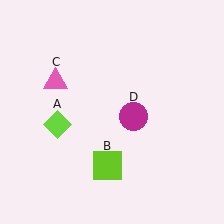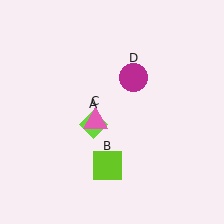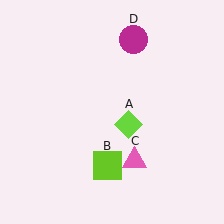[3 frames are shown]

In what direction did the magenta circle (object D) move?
The magenta circle (object D) moved up.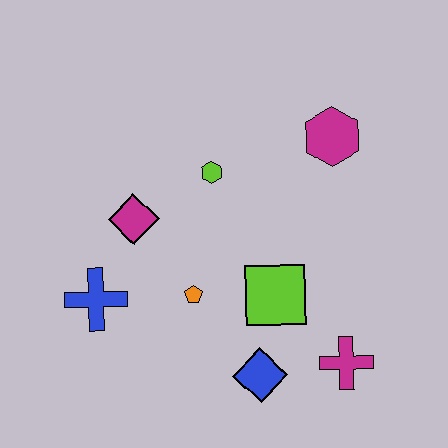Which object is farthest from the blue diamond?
The magenta hexagon is farthest from the blue diamond.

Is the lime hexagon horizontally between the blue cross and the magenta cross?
Yes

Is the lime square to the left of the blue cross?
No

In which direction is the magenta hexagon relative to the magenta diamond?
The magenta hexagon is to the right of the magenta diamond.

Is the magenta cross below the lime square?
Yes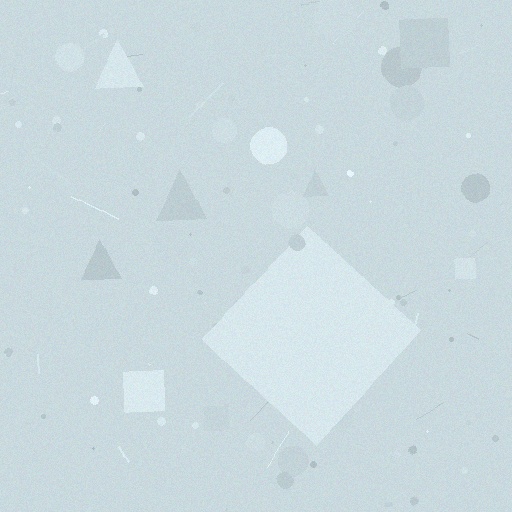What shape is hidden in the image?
A diamond is hidden in the image.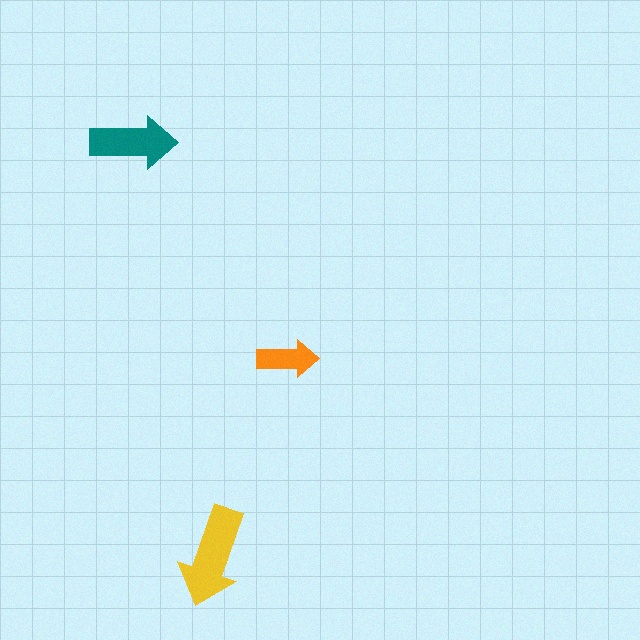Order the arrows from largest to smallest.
the yellow one, the teal one, the orange one.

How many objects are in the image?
There are 3 objects in the image.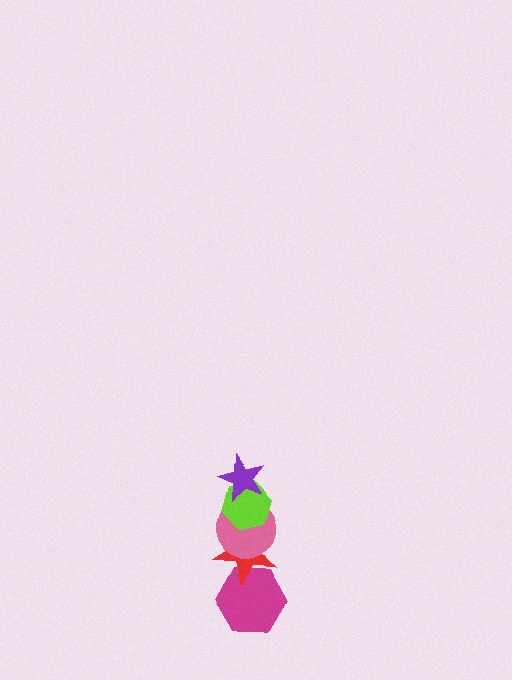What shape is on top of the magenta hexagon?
The red star is on top of the magenta hexagon.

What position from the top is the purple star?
The purple star is 1st from the top.